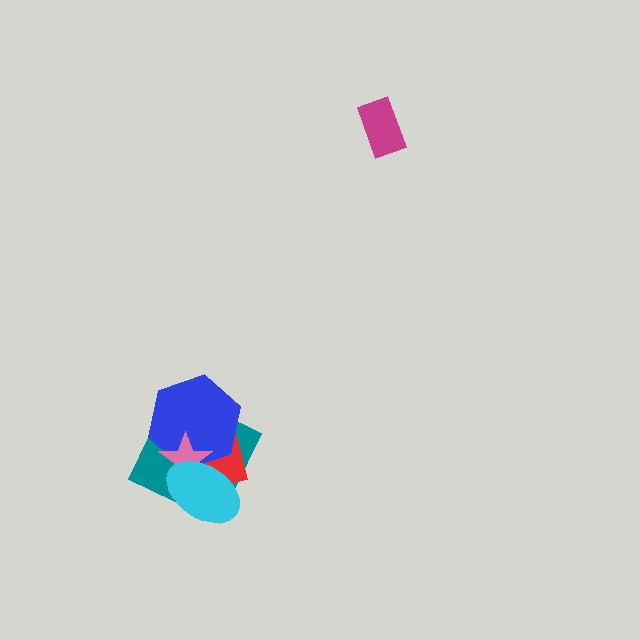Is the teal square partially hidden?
Yes, it is partially covered by another shape.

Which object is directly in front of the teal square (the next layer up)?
The red square is directly in front of the teal square.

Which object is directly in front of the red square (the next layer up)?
The blue hexagon is directly in front of the red square.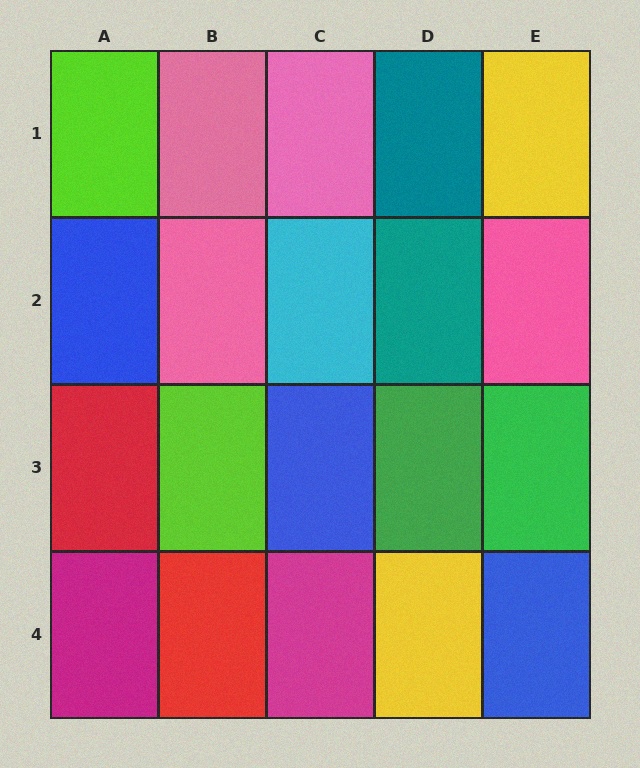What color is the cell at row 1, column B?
Pink.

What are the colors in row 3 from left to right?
Red, lime, blue, green, green.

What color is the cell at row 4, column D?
Yellow.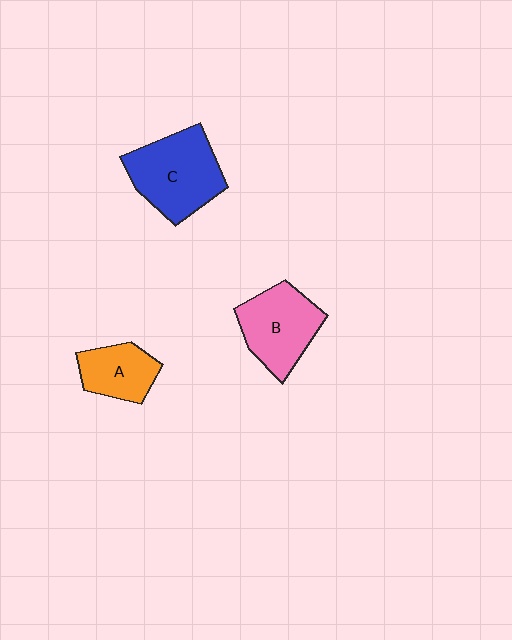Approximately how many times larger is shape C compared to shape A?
Approximately 1.7 times.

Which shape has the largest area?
Shape C (blue).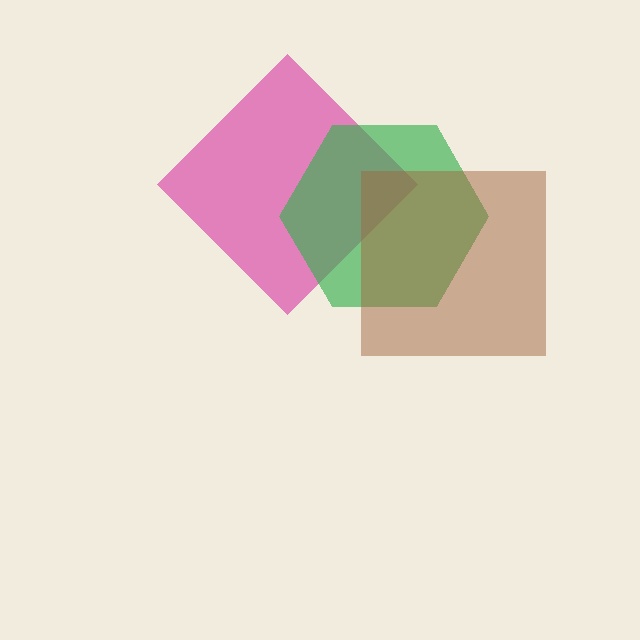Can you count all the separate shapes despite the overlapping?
Yes, there are 3 separate shapes.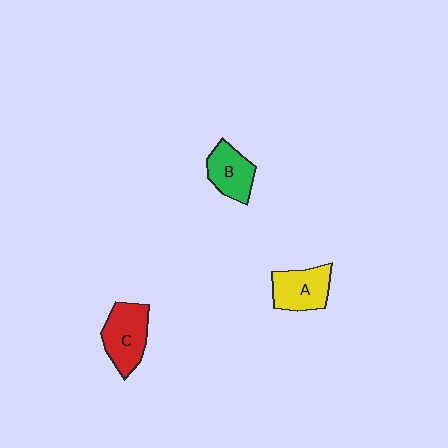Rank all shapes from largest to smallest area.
From largest to smallest: C (red), A (yellow), B (green).